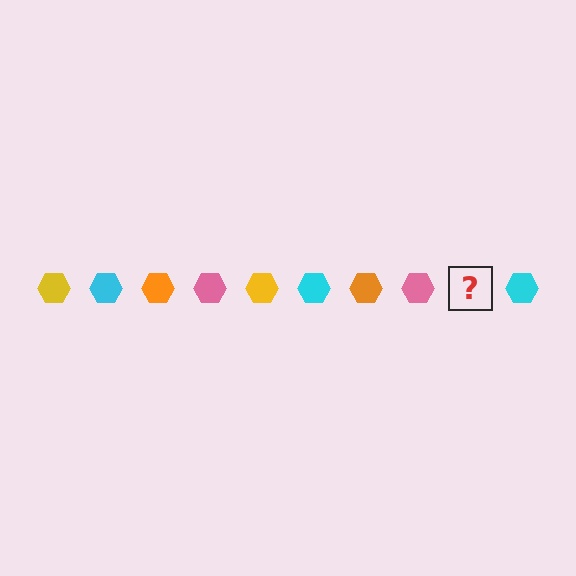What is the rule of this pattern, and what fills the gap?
The rule is that the pattern cycles through yellow, cyan, orange, pink hexagons. The gap should be filled with a yellow hexagon.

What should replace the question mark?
The question mark should be replaced with a yellow hexagon.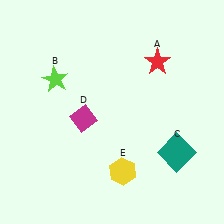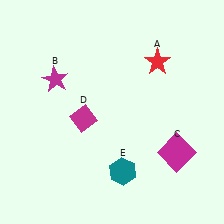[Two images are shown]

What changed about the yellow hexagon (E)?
In Image 1, E is yellow. In Image 2, it changed to teal.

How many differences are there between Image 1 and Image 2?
There are 3 differences between the two images.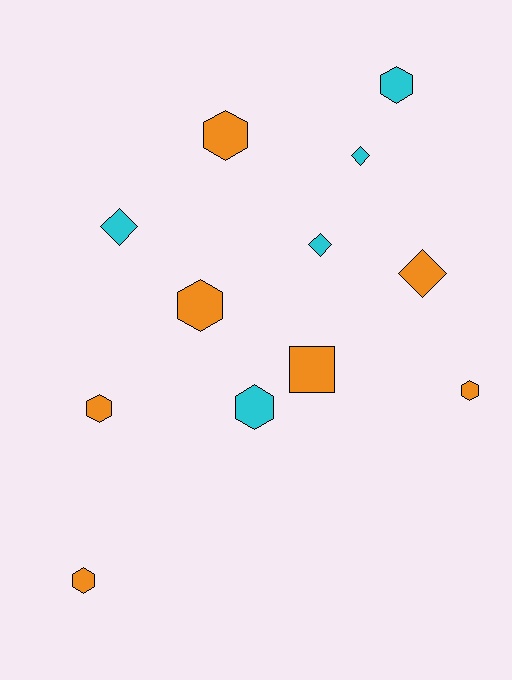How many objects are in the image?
There are 12 objects.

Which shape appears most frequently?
Hexagon, with 7 objects.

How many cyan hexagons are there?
There are 2 cyan hexagons.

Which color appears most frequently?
Orange, with 7 objects.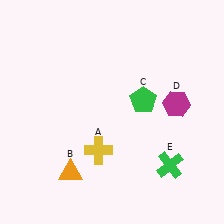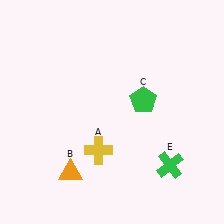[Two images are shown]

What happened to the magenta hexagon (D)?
The magenta hexagon (D) was removed in Image 2. It was in the top-right area of Image 1.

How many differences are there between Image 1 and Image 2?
There is 1 difference between the two images.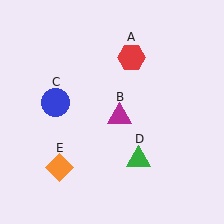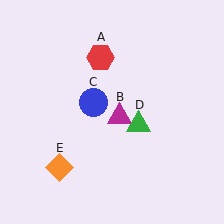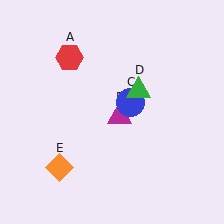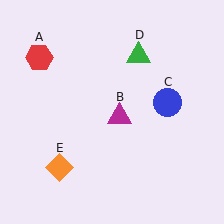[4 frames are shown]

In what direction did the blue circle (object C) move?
The blue circle (object C) moved right.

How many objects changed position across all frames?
3 objects changed position: red hexagon (object A), blue circle (object C), green triangle (object D).